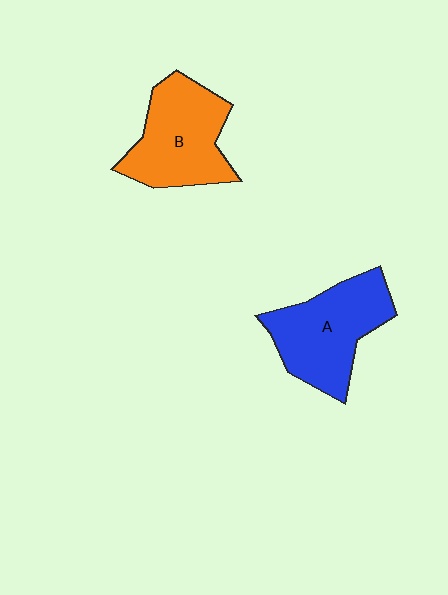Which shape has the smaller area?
Shape B (orange).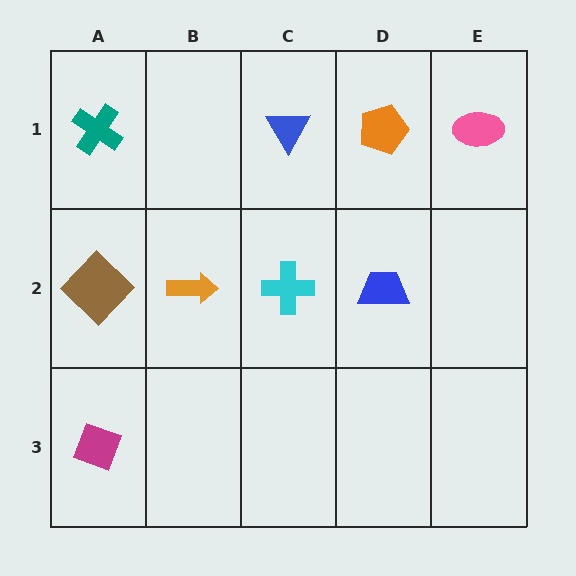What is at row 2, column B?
An orange arrow.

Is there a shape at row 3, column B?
No, that cell is empty.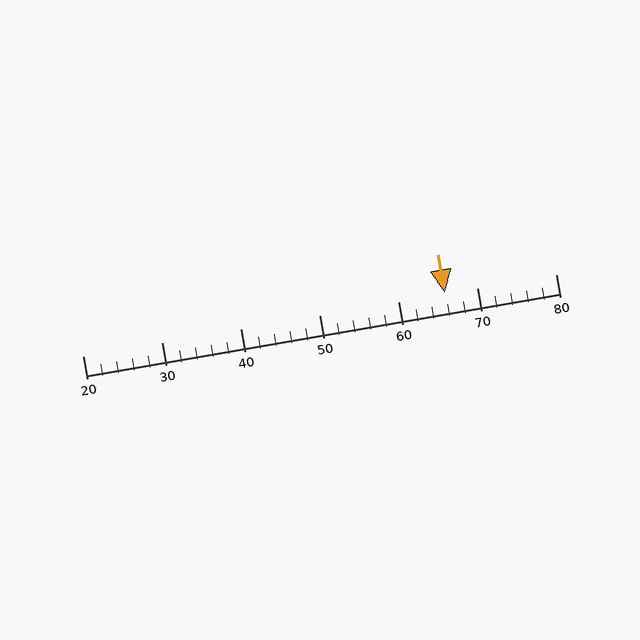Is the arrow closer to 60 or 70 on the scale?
The arrow is closer to 70.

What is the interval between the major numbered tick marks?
The major tick marks are spaced 10 units apart.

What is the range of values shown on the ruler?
The ruler shows values from 20 to 80.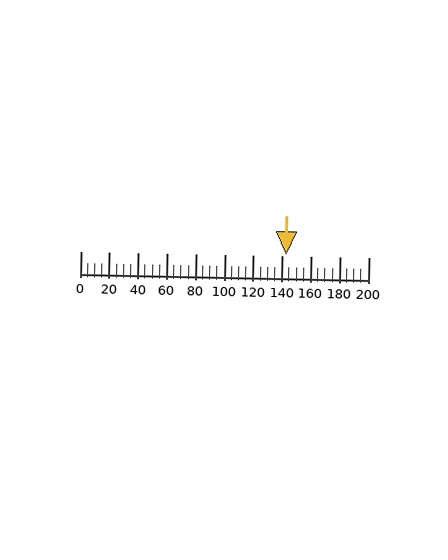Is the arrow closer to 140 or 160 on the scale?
The arrow is closer to 140.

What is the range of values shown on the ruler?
The ruler shows values from 0 to 200.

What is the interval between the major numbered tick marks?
The major tick marks are spaced 20 units apart.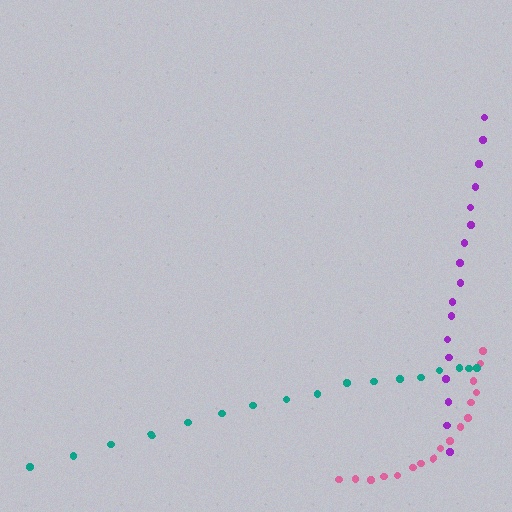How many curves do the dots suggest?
There are 3 distinct paths.